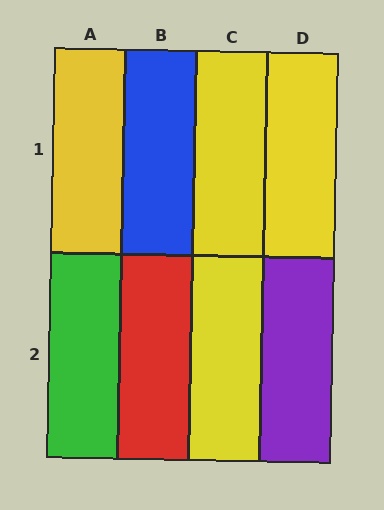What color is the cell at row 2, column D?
Purple.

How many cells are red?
1 cell is red.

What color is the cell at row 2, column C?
Yellow.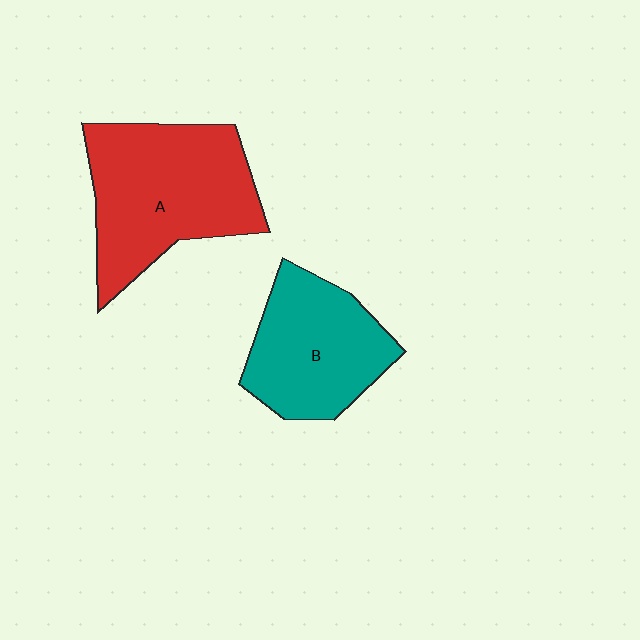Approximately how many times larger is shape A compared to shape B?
Approximately 1.3 times.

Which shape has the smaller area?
Shape B (teal).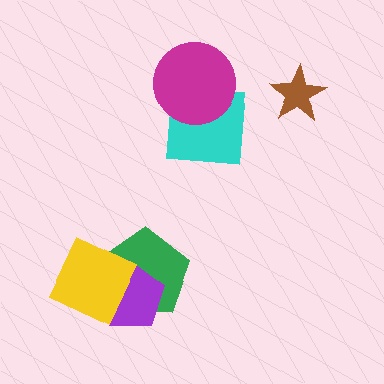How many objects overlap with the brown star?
0 objects overlap with the brown star.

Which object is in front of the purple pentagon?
The yellow diamond is in front of the purple pentagon.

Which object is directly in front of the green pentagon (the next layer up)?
The purple pentagon is directly in front of the green pentagon.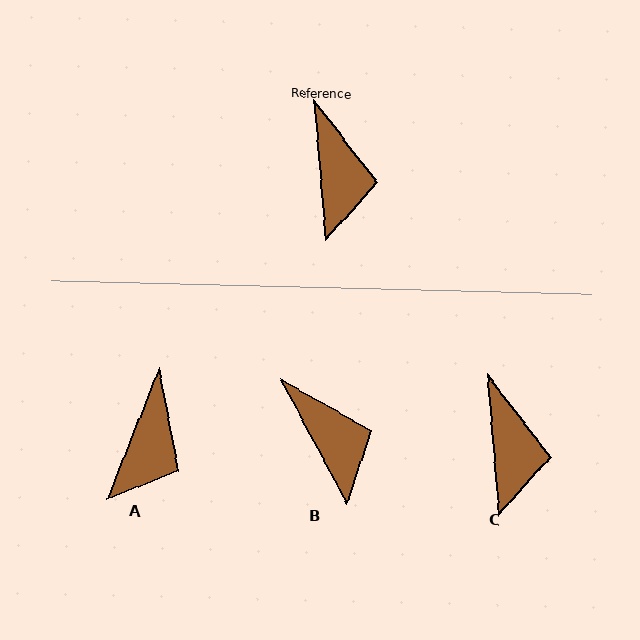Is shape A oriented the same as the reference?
No, it is off by about 27 degrees.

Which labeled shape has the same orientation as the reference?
C.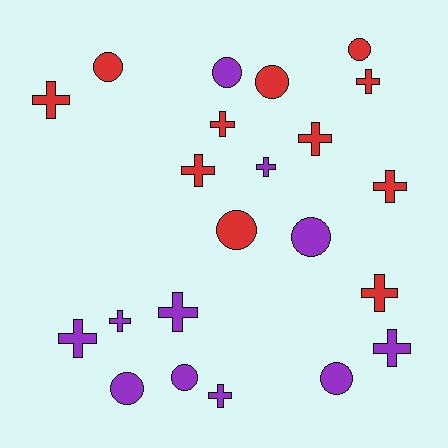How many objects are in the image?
There are 22 objects.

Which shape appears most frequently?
Cross, with 13 objects.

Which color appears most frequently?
Red, with 11 objects.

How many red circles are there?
There are 4 red circles.